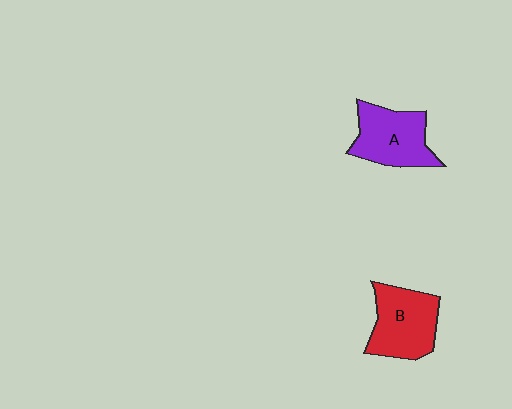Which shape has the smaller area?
Shape A (purple).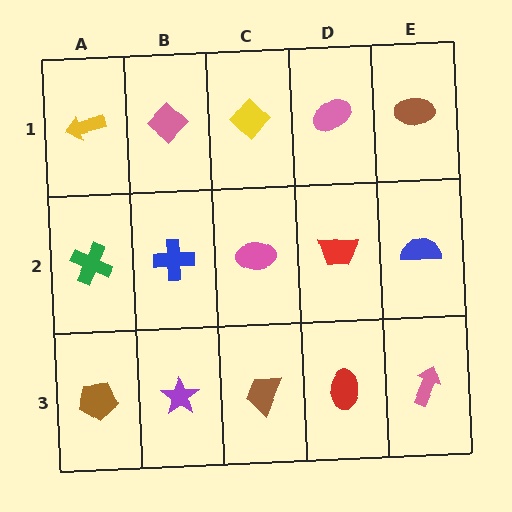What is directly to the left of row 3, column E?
A red ellipse.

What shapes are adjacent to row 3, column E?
A blue semicircle (row 2, column E), a red ellipse (row 3, column D).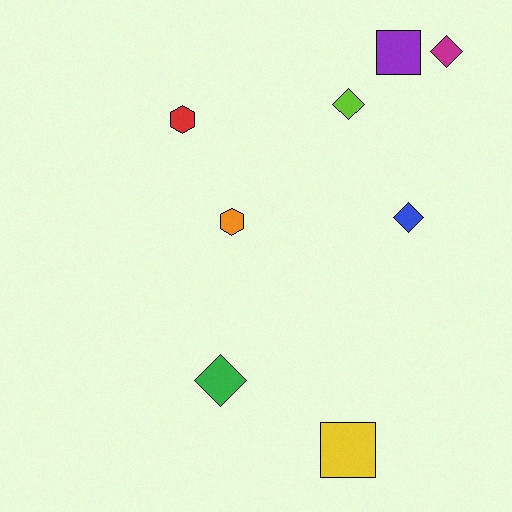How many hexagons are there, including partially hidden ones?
There are 2 hexagons.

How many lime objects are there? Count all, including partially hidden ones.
There is 1 lime object.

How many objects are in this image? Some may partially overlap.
There are 8 objects.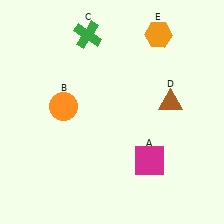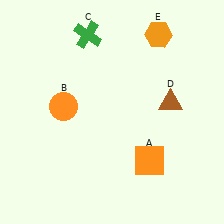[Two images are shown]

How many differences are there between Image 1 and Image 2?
There is 1 difference between the two images.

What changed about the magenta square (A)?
In Image 1, A is magenta. In Image 2, it changed to orange.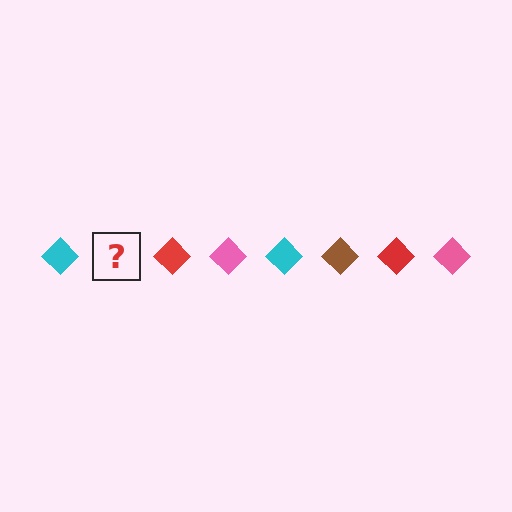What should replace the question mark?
The question mark should be replaced with a brown diamond.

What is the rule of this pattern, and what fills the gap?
The rule is that the pattern cycles through cyan, brown, red, pink diamonds. The gap should be filled with a brown diamond.